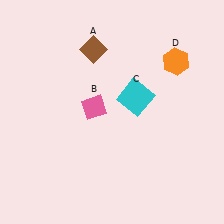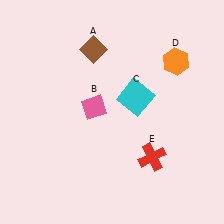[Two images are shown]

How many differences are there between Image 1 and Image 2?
There is 1 difference between the two images.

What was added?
A red cross (E) was added in Image 2.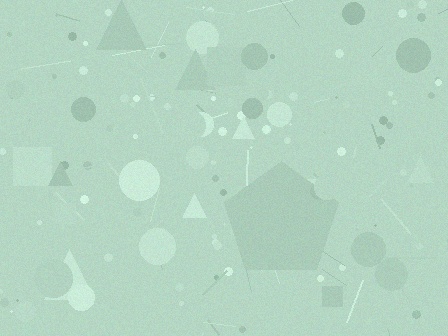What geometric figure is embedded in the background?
A pentagon is embedded in the background.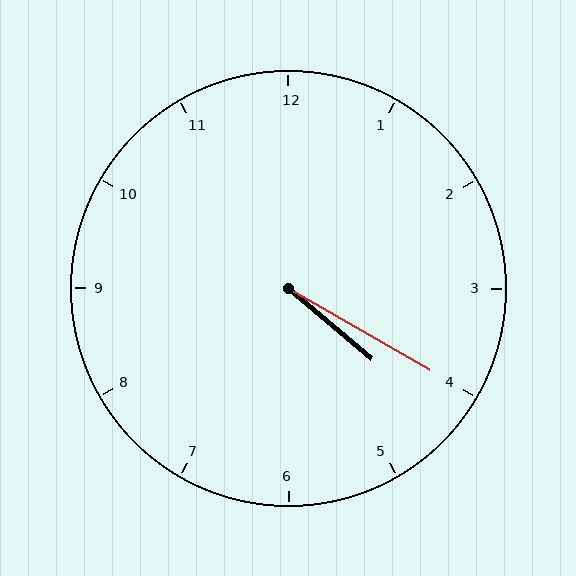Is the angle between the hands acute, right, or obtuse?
It is acute.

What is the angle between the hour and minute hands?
Approximately 10 degrees.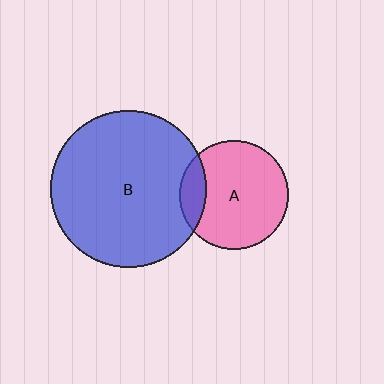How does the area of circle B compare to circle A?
Approximately 2.1 times.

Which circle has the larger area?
Circle B (blue).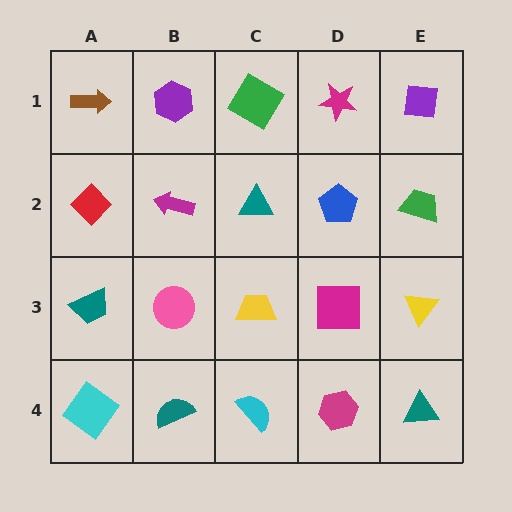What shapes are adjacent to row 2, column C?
A green diamond (row 1, column C), a yellow trapezoid (row 3, column C), a magenta arrow (row 2, column B), a blue pentagon (row 2, column D).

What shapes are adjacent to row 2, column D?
A magenta star (row 1, column D), a magenta square (row 3, column D), a teal triangle (row 2, column C), a green trapezoid (row 2, column E).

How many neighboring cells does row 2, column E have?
3.